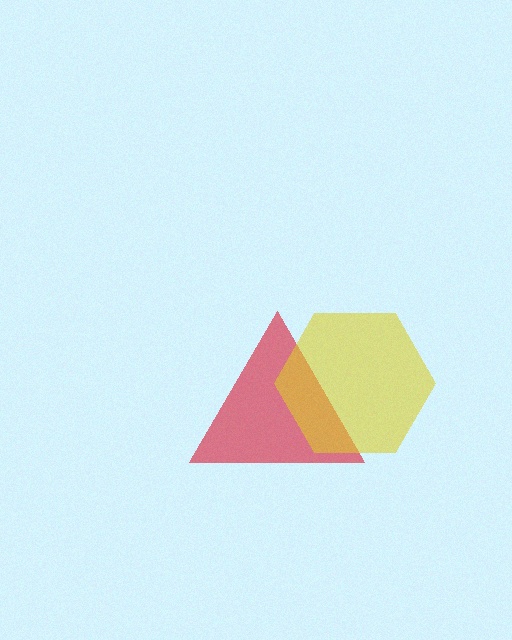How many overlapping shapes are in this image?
There are 2 overlapping shapes in the image.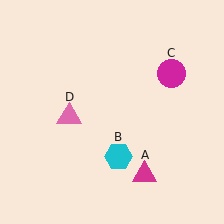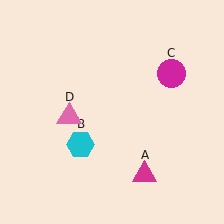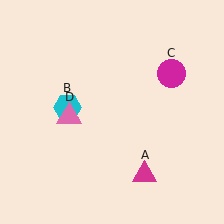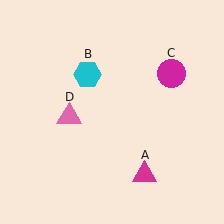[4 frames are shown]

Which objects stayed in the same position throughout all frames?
Magenta triangle (object A) and magenta circle (object C) and pink triangle (object D) remained stationary.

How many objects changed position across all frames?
1 object changed position: cyan hexagon (object B).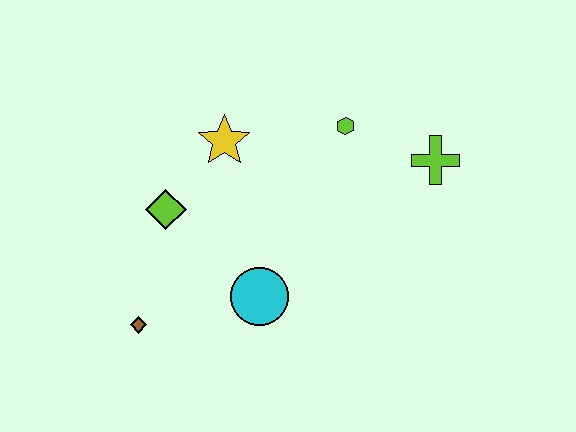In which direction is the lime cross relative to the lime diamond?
The lime cross is to the right of the lime diamond.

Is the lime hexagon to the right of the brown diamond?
Yes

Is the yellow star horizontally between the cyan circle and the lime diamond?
Yes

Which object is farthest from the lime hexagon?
The brown diamond is farthest from the lime hexagon.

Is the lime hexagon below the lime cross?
No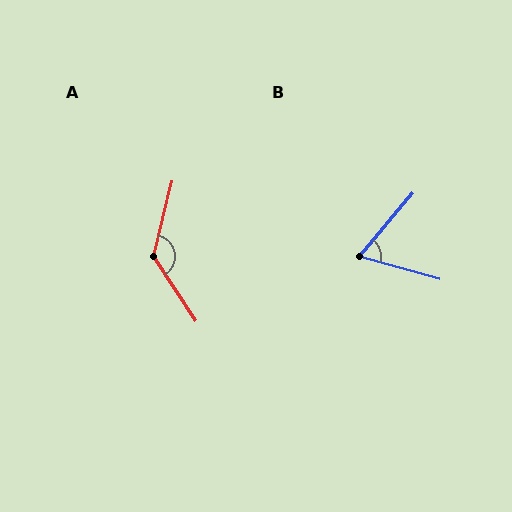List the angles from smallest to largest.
B (65°), A (132°).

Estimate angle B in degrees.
Approximately 65 degrees.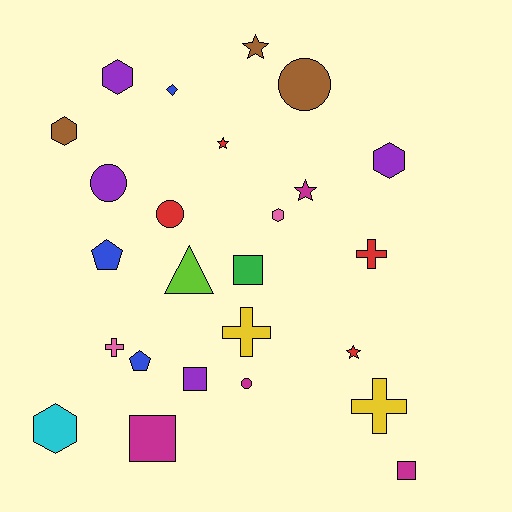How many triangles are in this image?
There is 1 triangle.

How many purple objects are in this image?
There are 4 purple objects.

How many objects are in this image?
There are 25 objects.